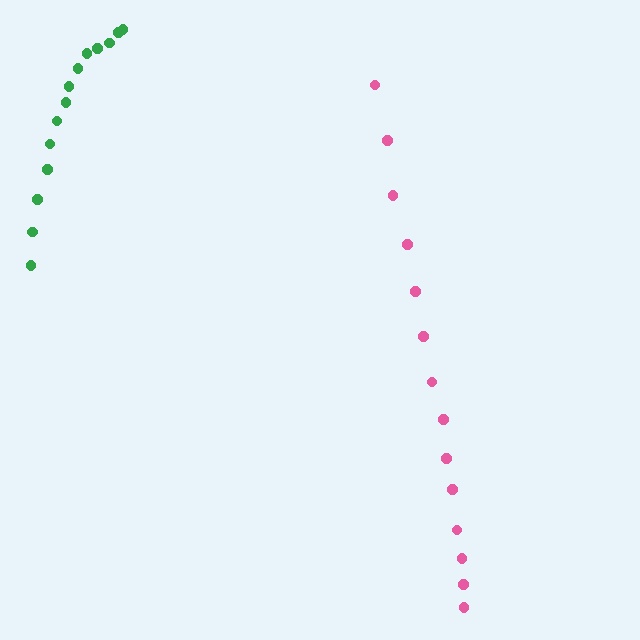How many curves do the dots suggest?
There are 2 distinct paths.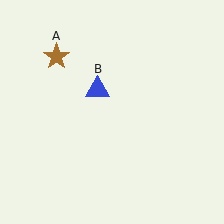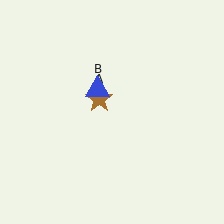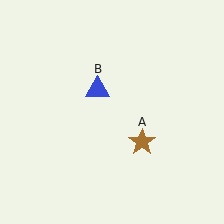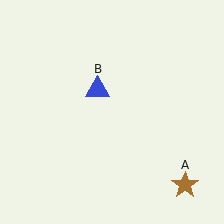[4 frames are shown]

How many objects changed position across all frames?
1 object changed position: brown star (object A).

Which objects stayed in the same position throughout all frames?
Blue triangle (object B) remained stationary.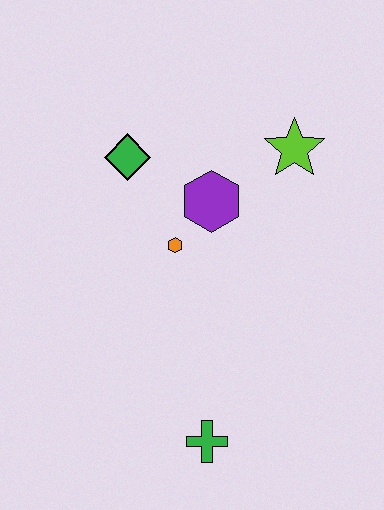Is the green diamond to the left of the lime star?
Yes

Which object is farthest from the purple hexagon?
The green cross is farthest from the purple hexagon.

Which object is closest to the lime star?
The purple hexagon is closest to the lime star.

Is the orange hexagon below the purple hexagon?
Yes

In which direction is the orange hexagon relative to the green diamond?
The orange hexagon is below the green diamond.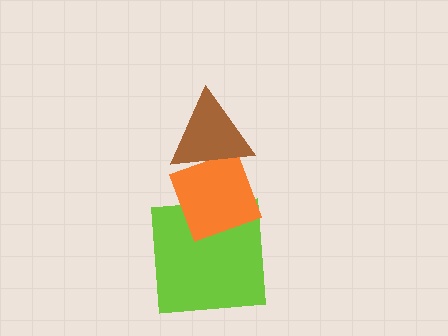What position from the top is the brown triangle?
The brown triangle is 1st from the top.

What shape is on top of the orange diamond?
The brown triangle is on top of the orange diamond.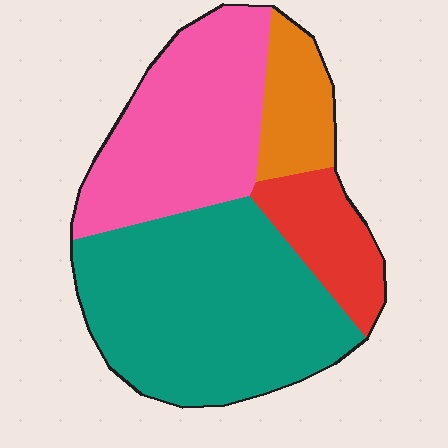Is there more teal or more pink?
Teal.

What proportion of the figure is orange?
Orange takes up about one tenth (1/10) of the figure.